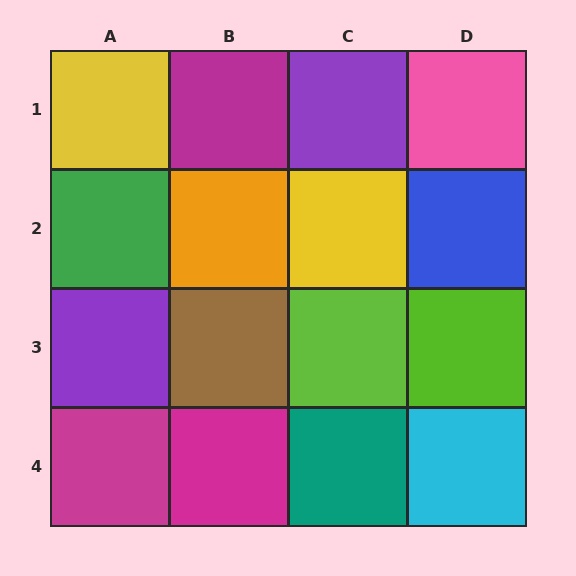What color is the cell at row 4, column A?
Magenta.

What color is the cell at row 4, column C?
Teal.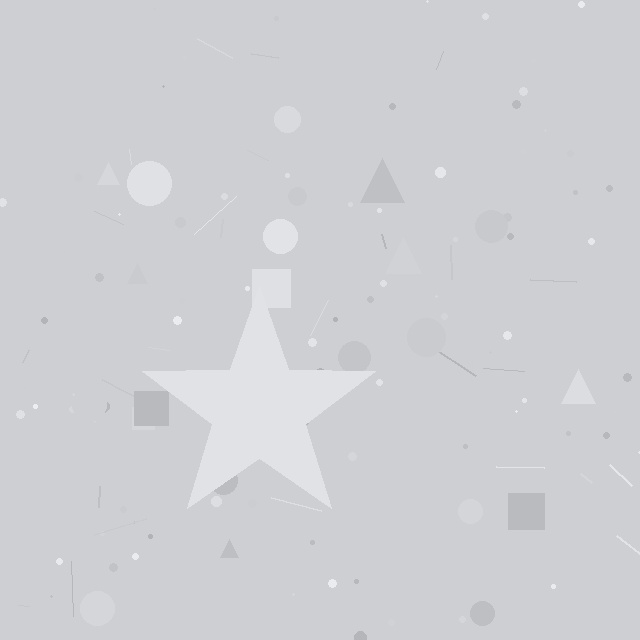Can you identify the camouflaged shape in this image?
The camouflaged shape is a star.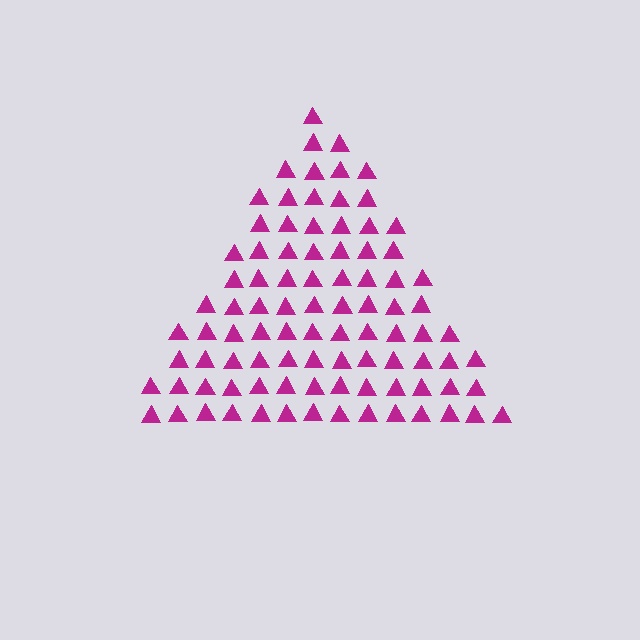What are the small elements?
The small elements are triangles.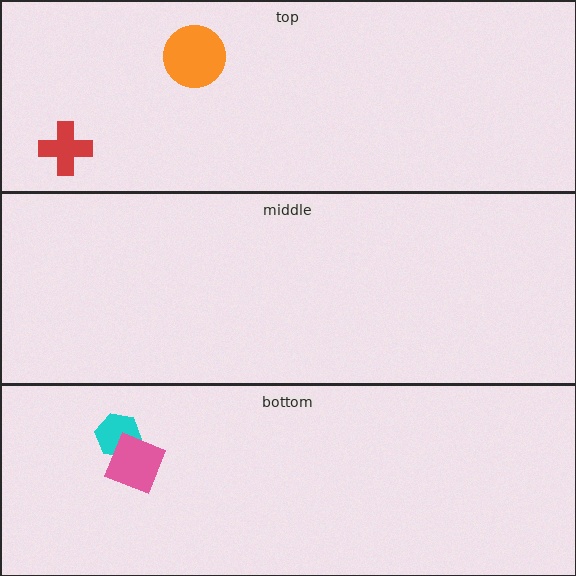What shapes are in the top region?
The orange circle, the red cross.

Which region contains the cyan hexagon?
The bottom region.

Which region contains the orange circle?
The top region.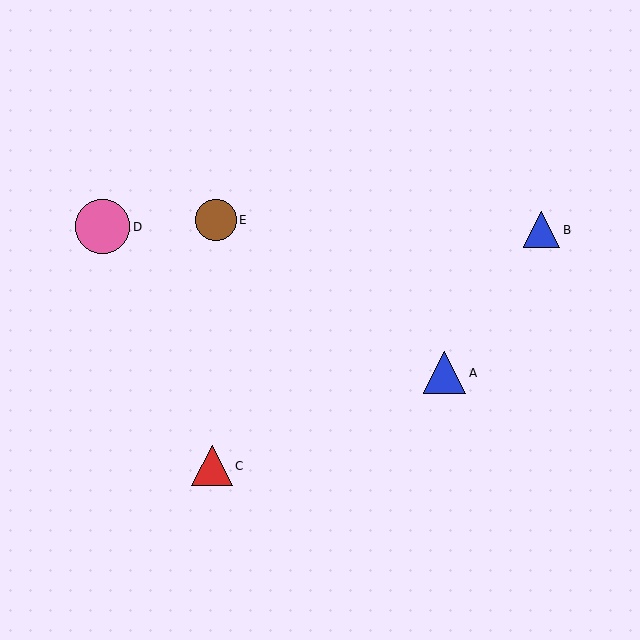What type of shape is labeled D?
Shape D is a pink circle.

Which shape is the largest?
The pink circle (labeled D) is the largest.